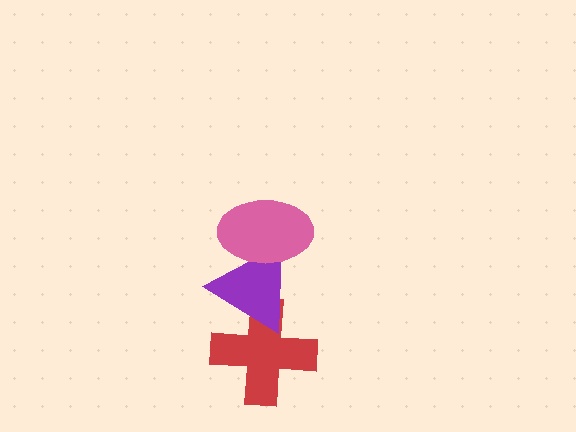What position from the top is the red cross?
The red cross is 3rd from the top.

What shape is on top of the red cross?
The purple triangle is on top of the red cross.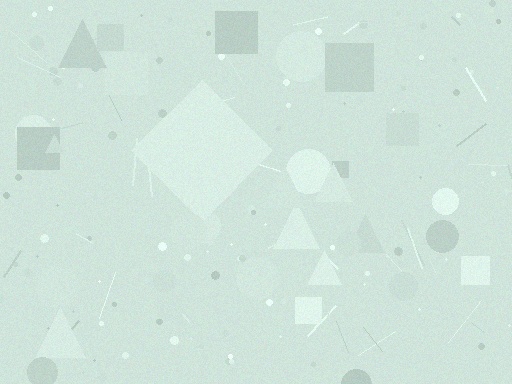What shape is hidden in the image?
A diamond is hidden in the image.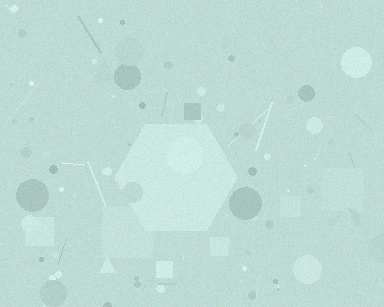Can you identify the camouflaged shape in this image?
The camouflaged shape is a hexagon.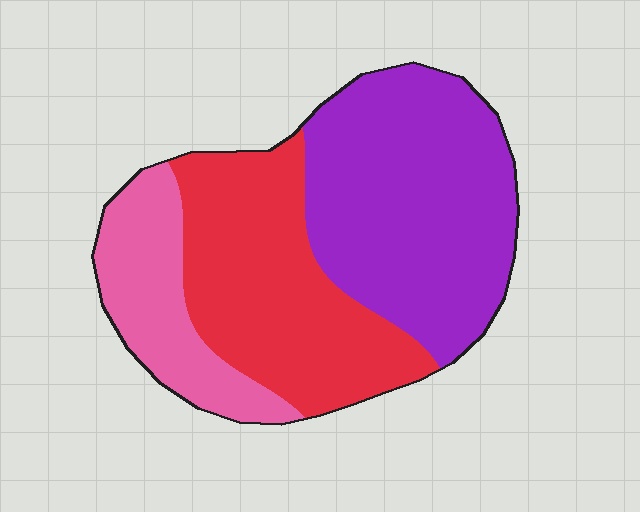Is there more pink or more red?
Red.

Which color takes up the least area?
Pink, at roughly 20%.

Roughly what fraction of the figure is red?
Red covers around 35% of the figure.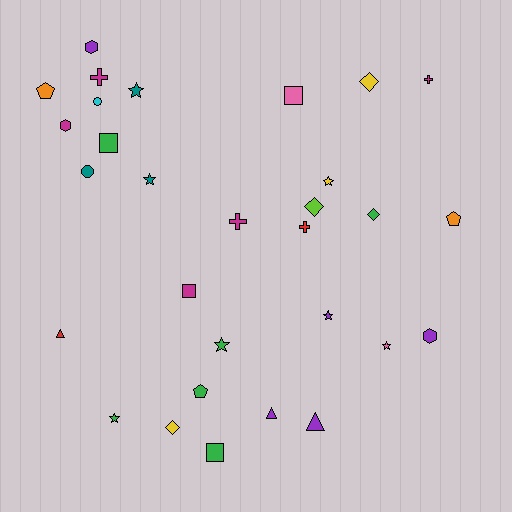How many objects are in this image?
There are 30 objects.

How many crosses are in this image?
There are 4 crosses.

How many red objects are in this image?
There are 2 red objects.